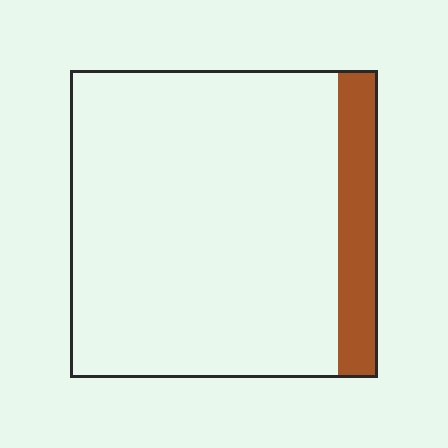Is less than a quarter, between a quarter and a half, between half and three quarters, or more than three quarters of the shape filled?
Less than a quarter.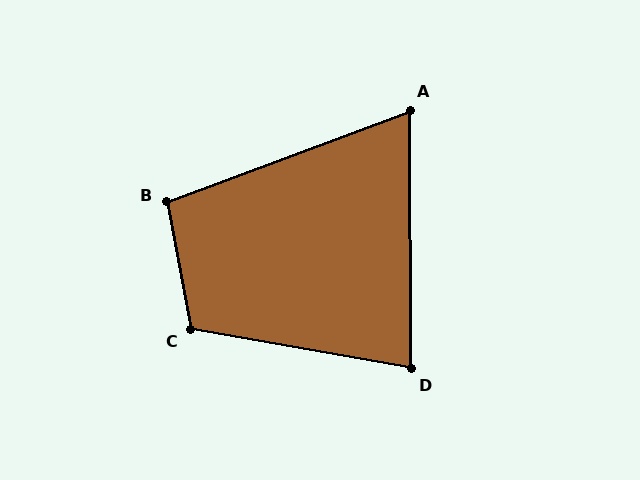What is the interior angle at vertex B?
Approximately 100 degrees (obtuse).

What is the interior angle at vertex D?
Approximately 80 degrees (acute).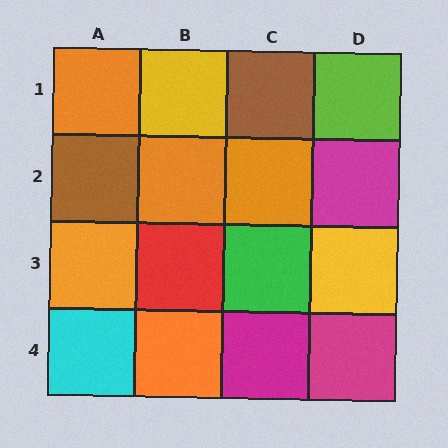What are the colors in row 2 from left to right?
Brown, orange, orange, magenta.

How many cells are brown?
2 cells are brown.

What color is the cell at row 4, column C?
Magenta.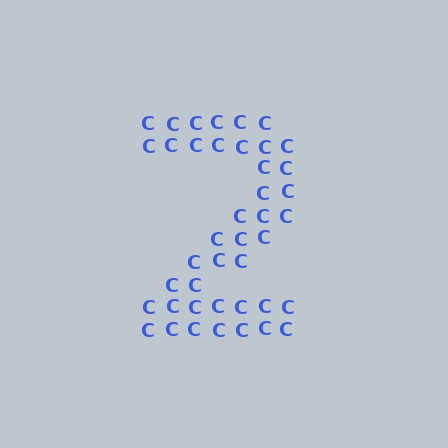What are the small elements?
The small elements are letter C's.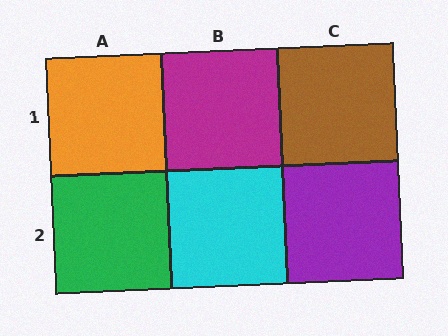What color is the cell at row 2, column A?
Green.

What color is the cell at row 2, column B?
Cyan.